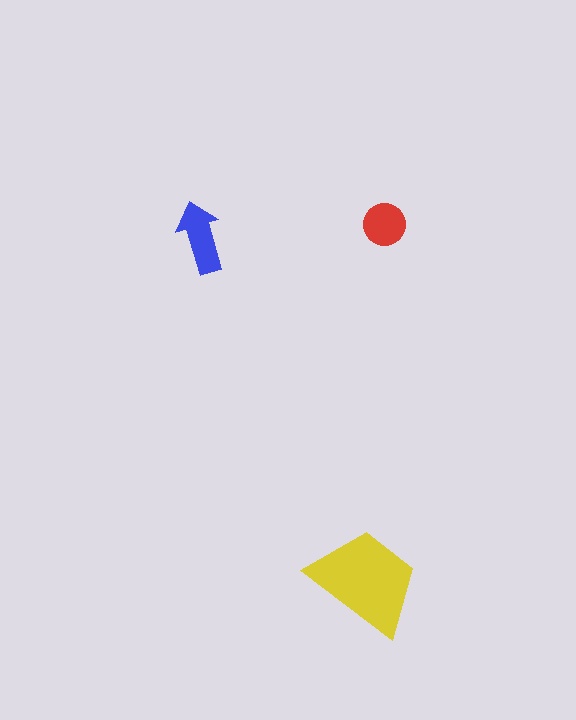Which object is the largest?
The yellow trapezoid.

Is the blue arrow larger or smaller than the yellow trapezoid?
Smaller.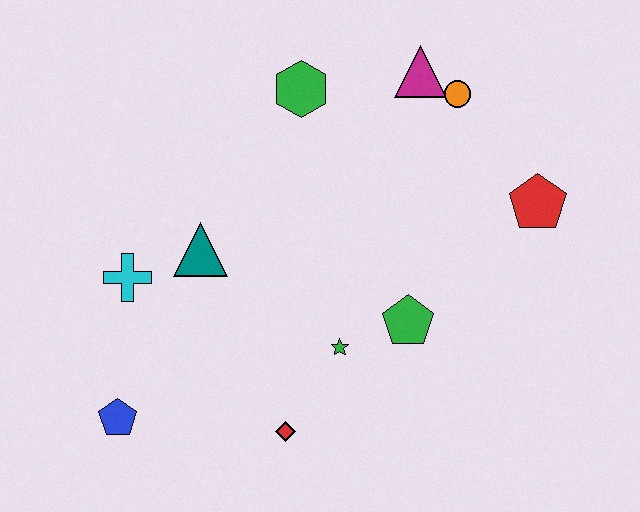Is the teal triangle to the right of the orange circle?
No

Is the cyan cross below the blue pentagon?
No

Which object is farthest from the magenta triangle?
The blue pentagon is farthest from the magenta triangle.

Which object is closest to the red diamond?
The green star is closest to the red diamond.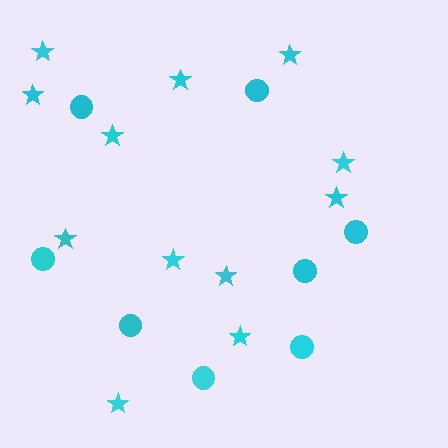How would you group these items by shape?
There are 2 groups: one group of circles (8) and one group of stars (12).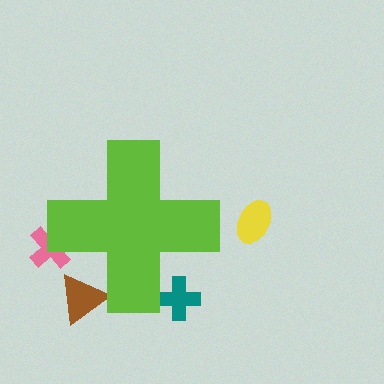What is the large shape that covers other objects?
A lime cross.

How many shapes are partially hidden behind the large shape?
3 shapes are partially hidden.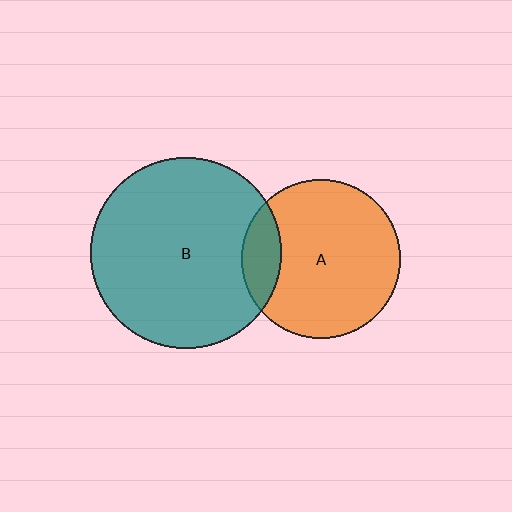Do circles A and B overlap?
Yes.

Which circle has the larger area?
Circle B (teal).